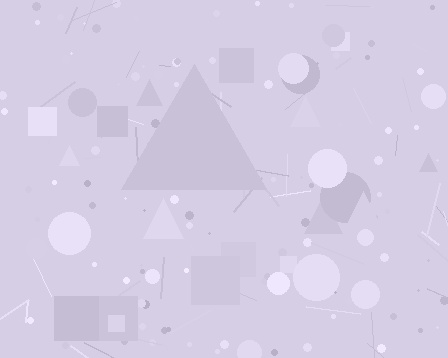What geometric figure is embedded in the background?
A triangle is embedded in the background.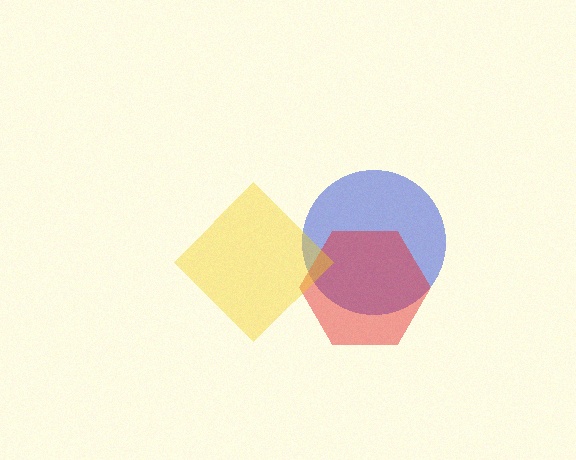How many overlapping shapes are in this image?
There are 3 overlapping shapes in the image.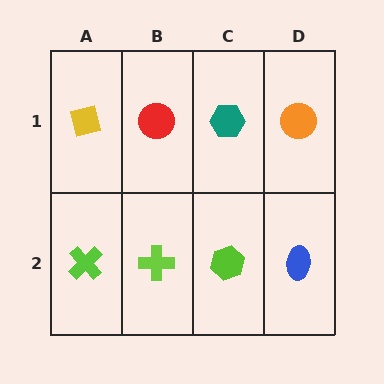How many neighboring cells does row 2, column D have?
2.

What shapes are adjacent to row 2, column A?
A yellow square (row 1, column A), a lime cross (row 2, column B).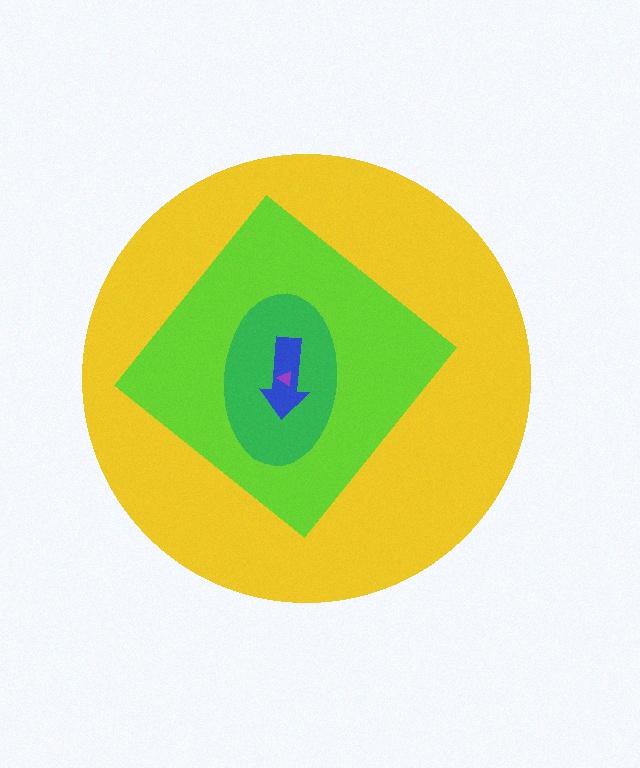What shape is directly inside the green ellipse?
The blue arrow.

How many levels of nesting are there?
5.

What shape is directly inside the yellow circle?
The lime diamond.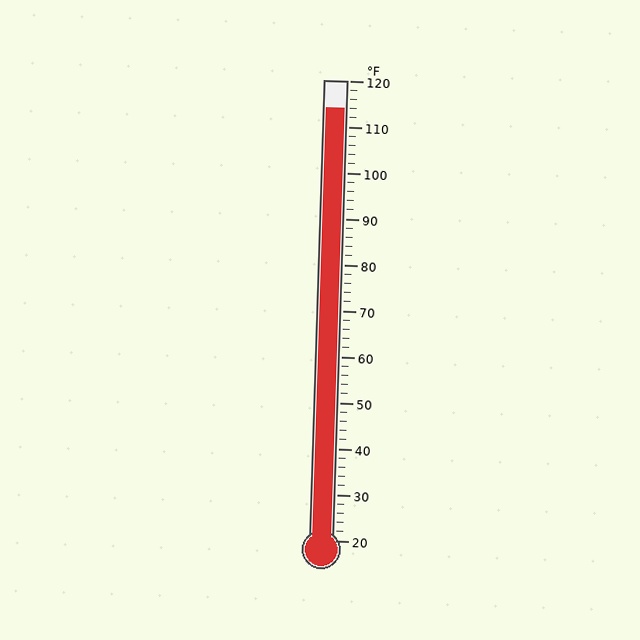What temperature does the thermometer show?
The thermometer shows approximately 114°F.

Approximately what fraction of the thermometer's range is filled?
The thermometer is filled to approximately 95% of its range.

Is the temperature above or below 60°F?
The temperature is above 60°F.